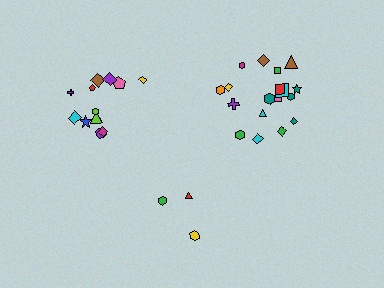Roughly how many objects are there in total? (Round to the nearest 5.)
Roughly 35 objects in total.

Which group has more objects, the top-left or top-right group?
The top-right group.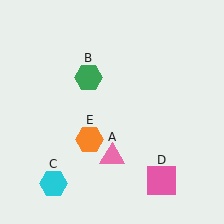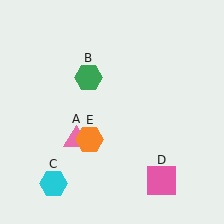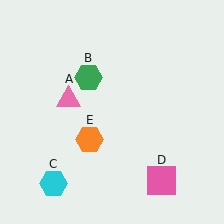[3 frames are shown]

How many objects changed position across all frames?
1 object changed position: pink triangle (object A).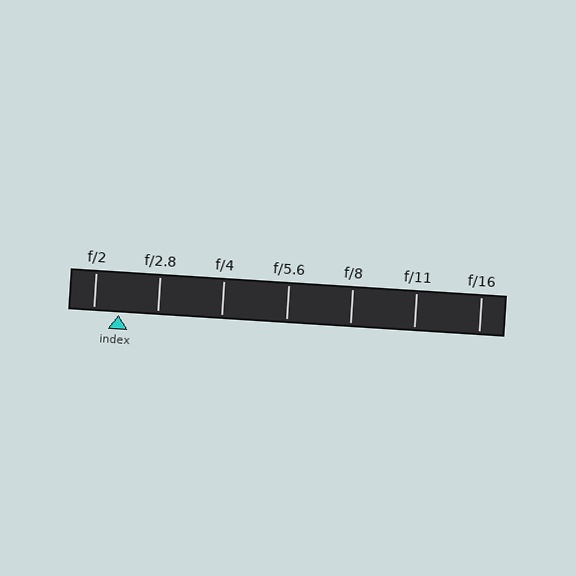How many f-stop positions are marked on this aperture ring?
There are 7 f-stop positions marked.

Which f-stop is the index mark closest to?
The index mark is closest to f/2.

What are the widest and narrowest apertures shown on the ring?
The widest aperture shown is f/2 and the narrowest is f/16.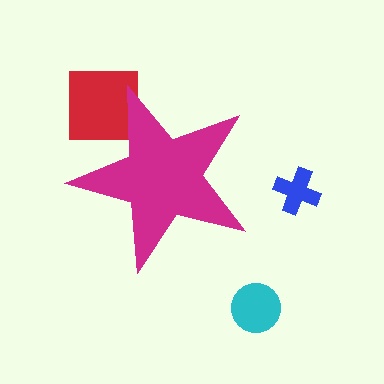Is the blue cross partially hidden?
No, the blue cross is fully visible.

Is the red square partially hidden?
Yes, the red square is partially hidden behind the magenta star.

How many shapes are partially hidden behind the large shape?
1 shape is partially hidden.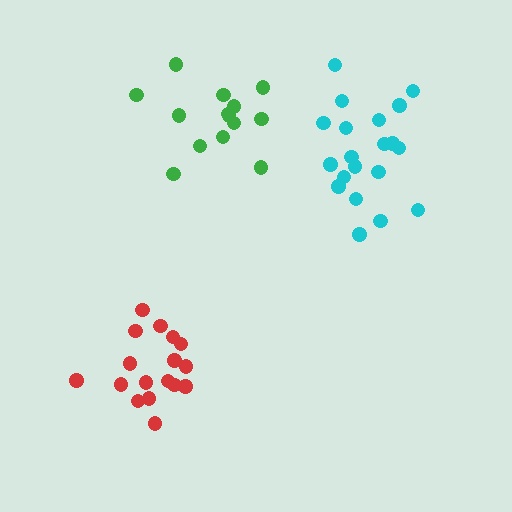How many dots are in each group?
Group 1: 17 dots, Group 2: 14 dots, Group 3: 20 dots (51 total).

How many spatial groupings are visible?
There are 3 spatial groupings.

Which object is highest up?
The green cluster is topmost.